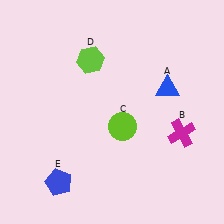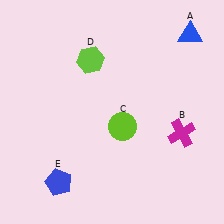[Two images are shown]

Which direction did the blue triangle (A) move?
The blue triangle (A) moved up.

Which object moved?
The blue triangle (A) moved up.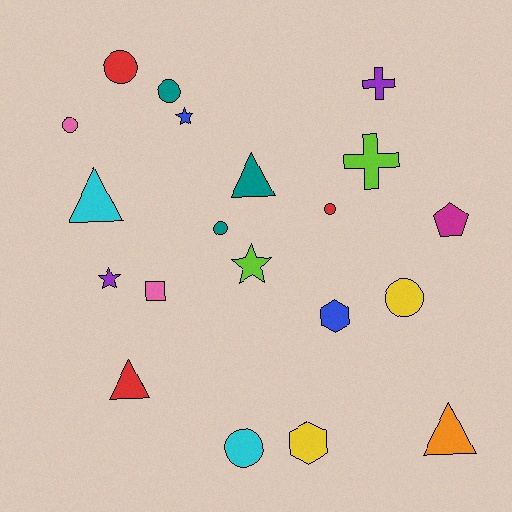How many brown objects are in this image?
There are no brown objects.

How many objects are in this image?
There are 20 objects.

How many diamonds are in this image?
There are no diamonds.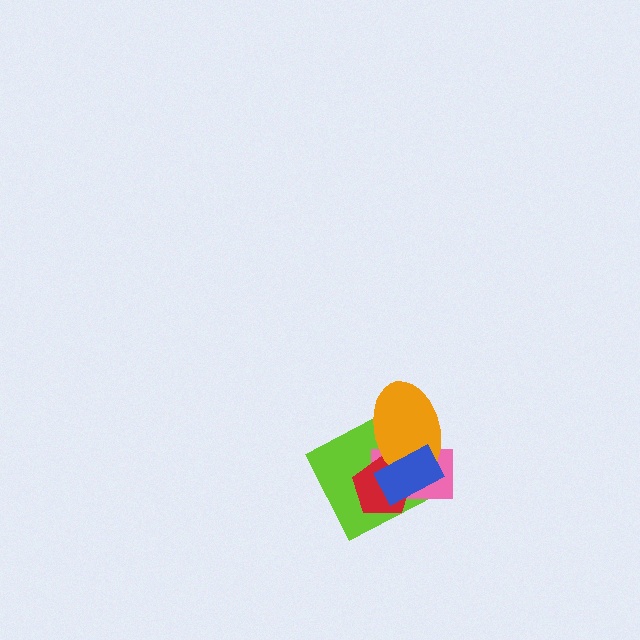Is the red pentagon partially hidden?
Yes, it is partially covered by another shape.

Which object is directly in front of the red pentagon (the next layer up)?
The orange ellipse is directly in front of the red pentagon.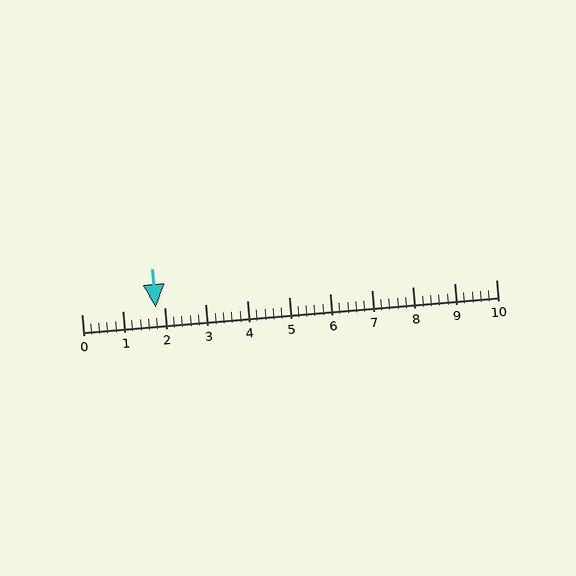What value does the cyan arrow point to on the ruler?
The cyan arrow points to approximately 1.8.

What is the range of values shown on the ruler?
The ruler shows values from 0 to 10.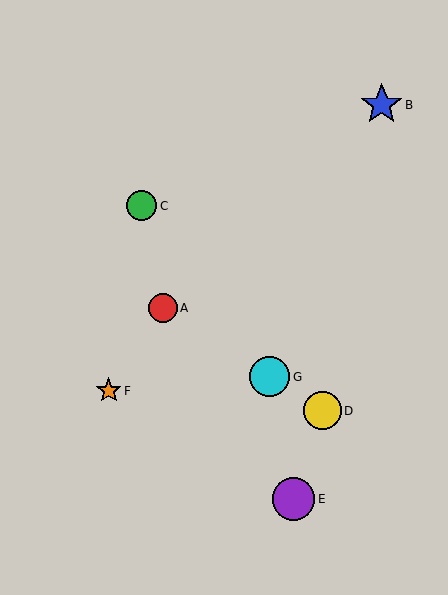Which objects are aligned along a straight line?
Objects A, D, G are aligned along a straight line.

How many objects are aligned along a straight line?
3 objects (A, D, G) are aligned along a straight line.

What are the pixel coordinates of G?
Object G is at (270, 377).